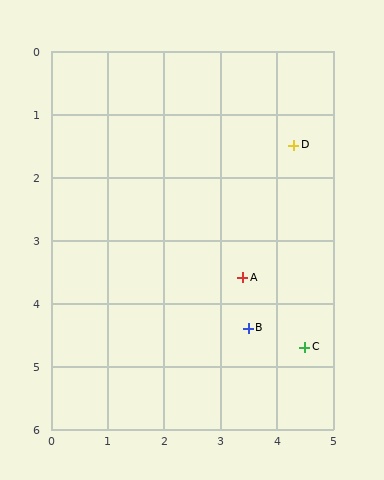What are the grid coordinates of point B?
Point B is at approximately (3.5, 4.4).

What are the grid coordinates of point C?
Point C is at approximately (4.5, 4.7).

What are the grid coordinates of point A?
Point A is at approximately (3.4, 3.6).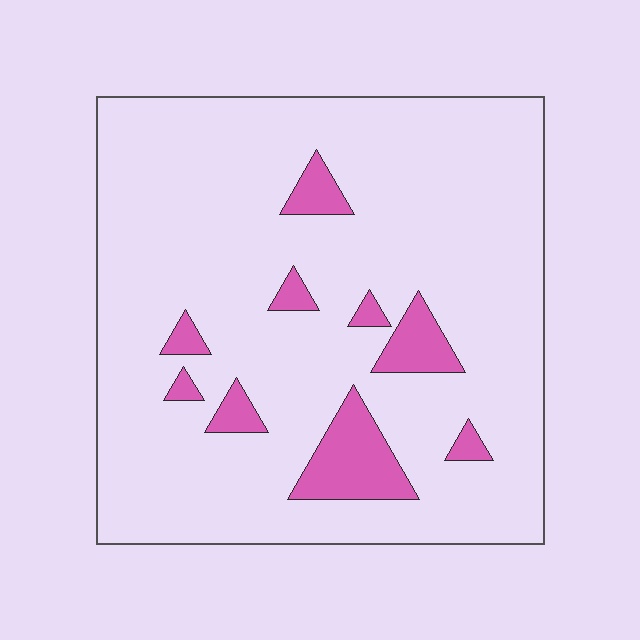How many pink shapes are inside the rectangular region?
9.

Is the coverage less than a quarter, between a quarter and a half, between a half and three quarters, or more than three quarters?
Less than a quarter.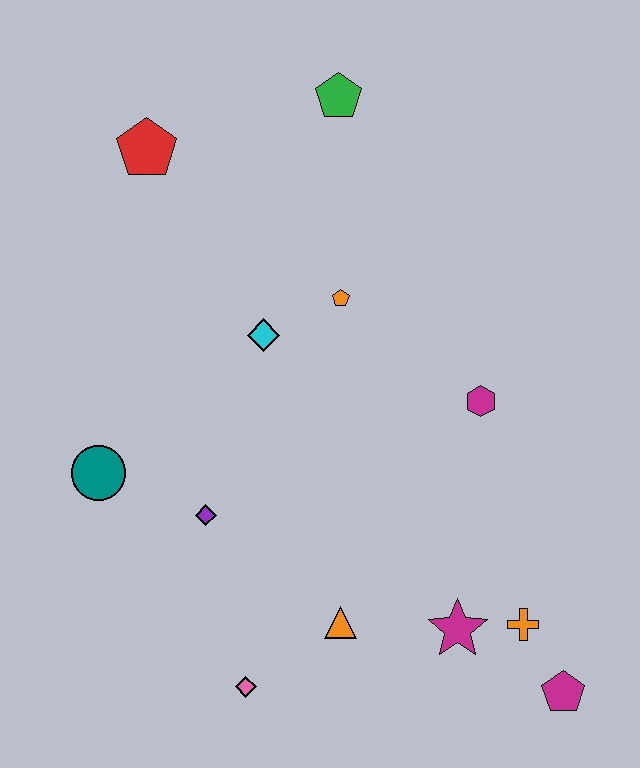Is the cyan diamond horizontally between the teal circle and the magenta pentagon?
Yes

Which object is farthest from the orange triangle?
The green pentagon is farthest from the orange triangle.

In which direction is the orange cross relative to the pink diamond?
The orange cross is to the right of the pink diamond.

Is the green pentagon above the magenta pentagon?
Yes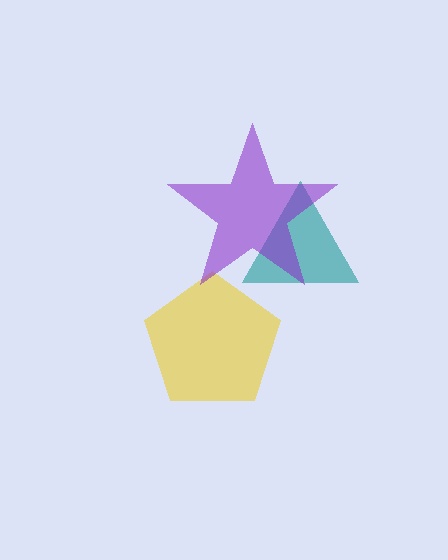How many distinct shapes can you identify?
There are 3 distinct shapes: a teal triangle, a yellow pentagon, a purple star.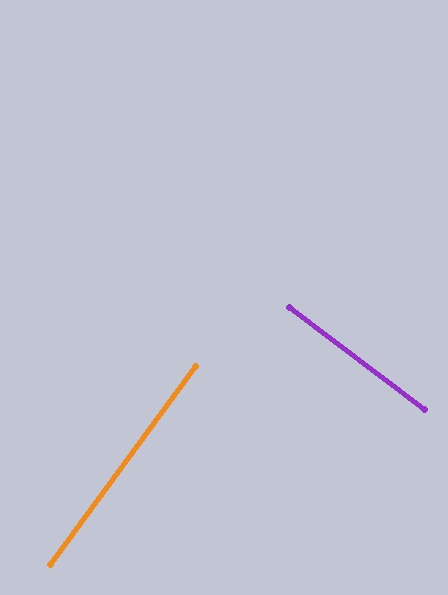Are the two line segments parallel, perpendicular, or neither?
Perpendicular — they meet at approximately 89°.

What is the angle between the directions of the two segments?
Approximately 89 degrees.